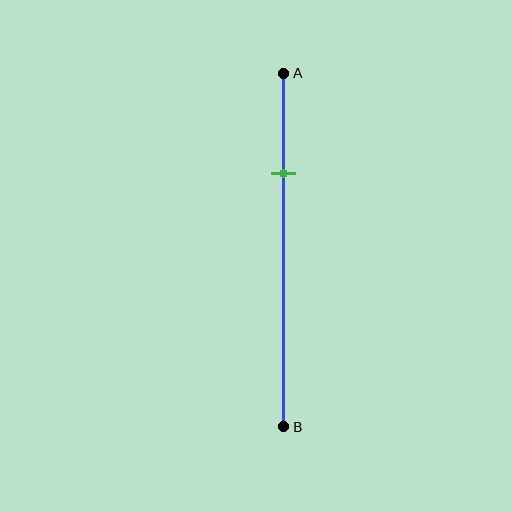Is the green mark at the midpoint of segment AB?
No, the mark is at about 30% from A, not at the 50% midpoint.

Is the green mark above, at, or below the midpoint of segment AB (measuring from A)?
The green mark is above the midpoint of segment AB.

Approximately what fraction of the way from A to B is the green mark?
The green mark is approximately 30% of the way from A to B.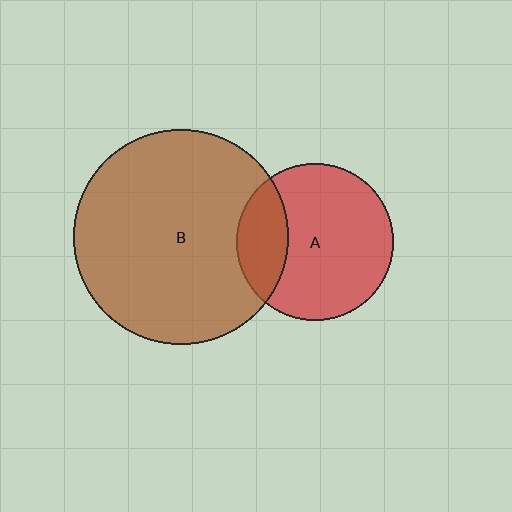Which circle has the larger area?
Circle B (brown).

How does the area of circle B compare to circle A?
Approximately 1.9 times.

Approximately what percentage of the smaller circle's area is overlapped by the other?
Approximately 25%.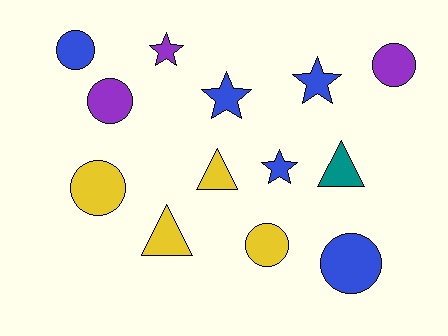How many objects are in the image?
There are 13 objects.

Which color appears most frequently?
Blue, with 5 objects.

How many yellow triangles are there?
There are 2 yellow triangles.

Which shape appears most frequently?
Circle, with 6 objects.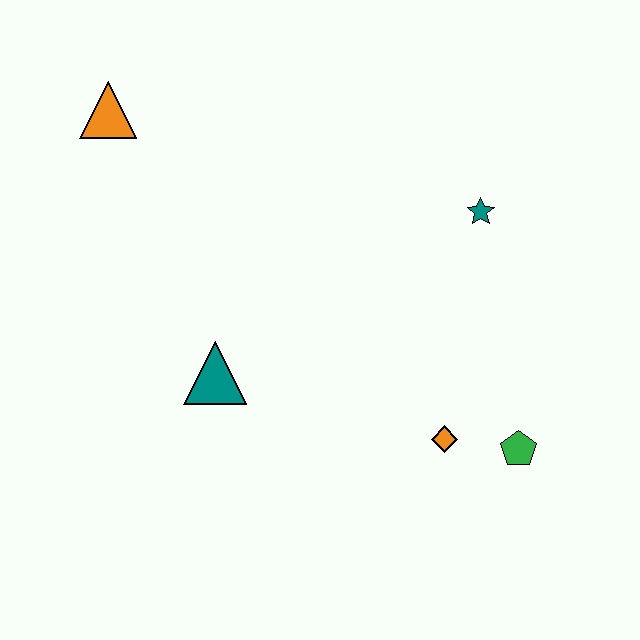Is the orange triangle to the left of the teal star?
Yes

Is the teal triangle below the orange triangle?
Yes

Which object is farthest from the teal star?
The orange triangle is farthest from the teal star.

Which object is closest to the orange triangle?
The teal triangle is closest to the orange triangle.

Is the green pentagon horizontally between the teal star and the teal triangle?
No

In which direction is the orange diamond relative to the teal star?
The orange diamond is below the teal star.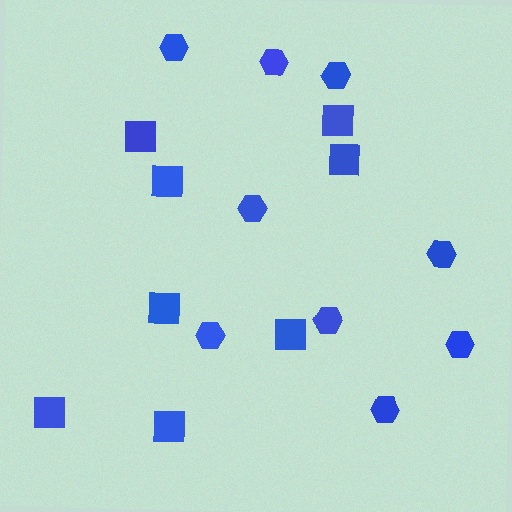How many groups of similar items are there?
There are 2 groups: one group of squares (8) and one group of hexagons (9).